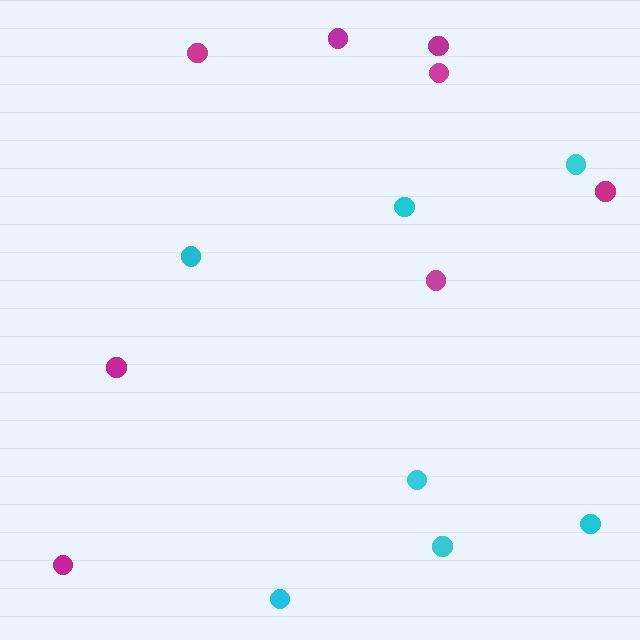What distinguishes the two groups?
There are 2 groups: one group of magenta circles (8) and one group of cyan circles (7).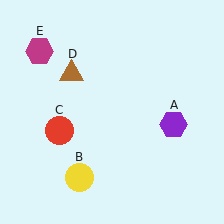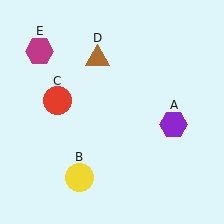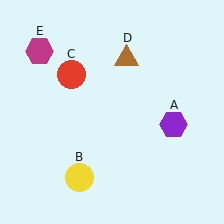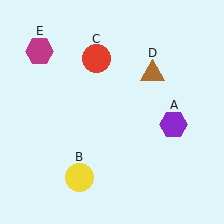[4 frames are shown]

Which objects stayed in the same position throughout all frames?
Purple hexagon (object A) and yellow circle (object B) and magenta hexagon (object E) remained stationary.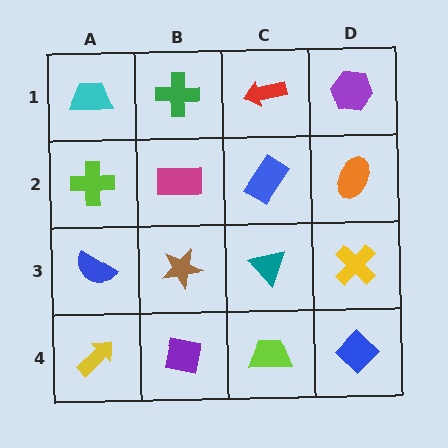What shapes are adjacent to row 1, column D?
An orange ellipse (row 2, column D), a red arrow (row 1, column C).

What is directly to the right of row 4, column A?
A purple square.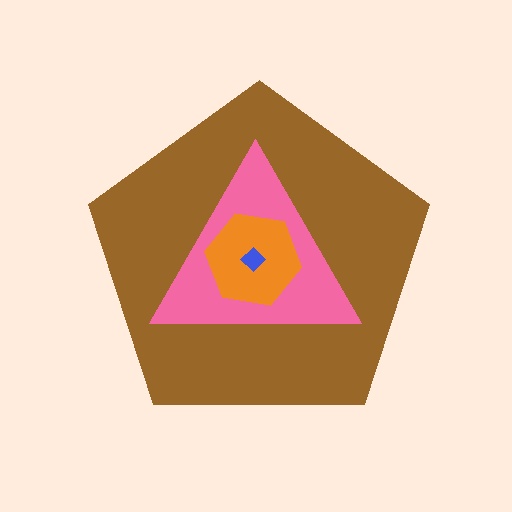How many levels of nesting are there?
4.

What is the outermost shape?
The brown pentagon.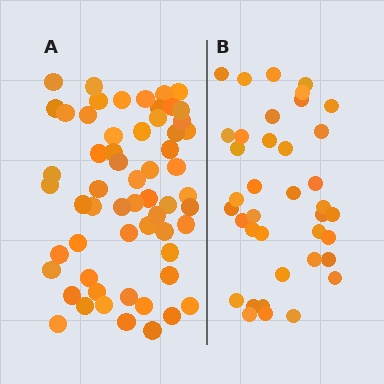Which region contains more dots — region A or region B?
Region A (the left region) has more dots.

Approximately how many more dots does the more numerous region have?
Region A has approximately 20 more dots than region B.